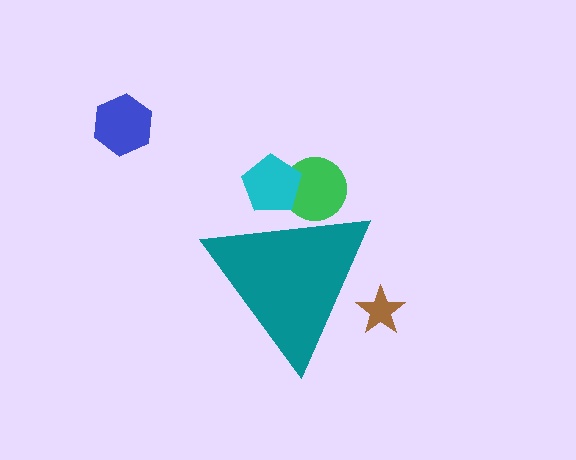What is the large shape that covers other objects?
A teal triangle.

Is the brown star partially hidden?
Yes, the brown star is partially hidden behind the teal triangle.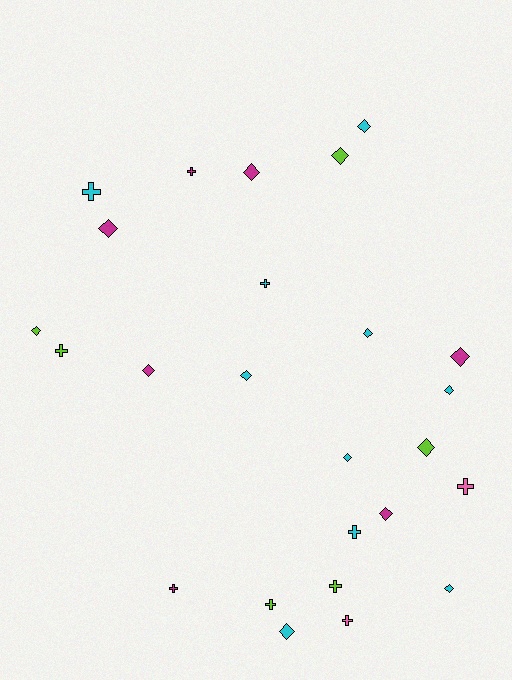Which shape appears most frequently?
Diamond, with 15 objects.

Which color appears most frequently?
Cyan, with 10 objects.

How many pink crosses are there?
There are 2 pink crosses.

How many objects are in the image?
There are 25 objects.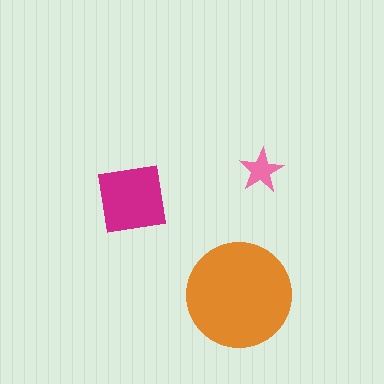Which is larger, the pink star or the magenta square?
The magenta square.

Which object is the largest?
The orange circle.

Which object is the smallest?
The pink star.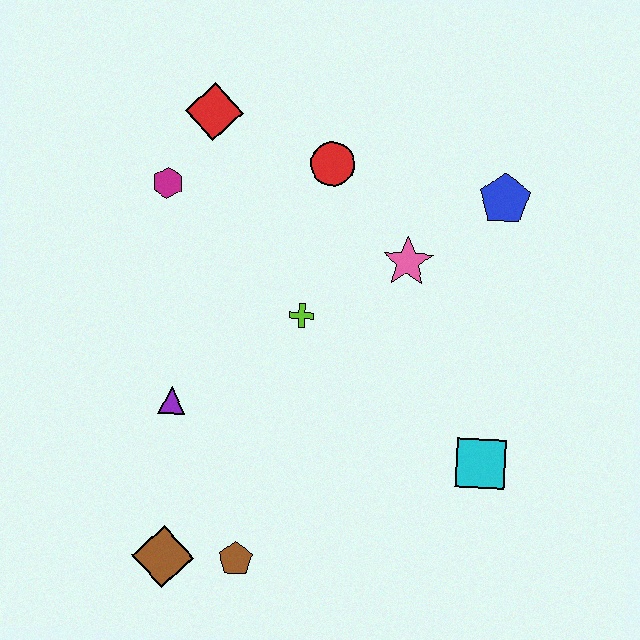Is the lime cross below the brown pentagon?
No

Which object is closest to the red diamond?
The magenta hexagon is closest to the red diamond.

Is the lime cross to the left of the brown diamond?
No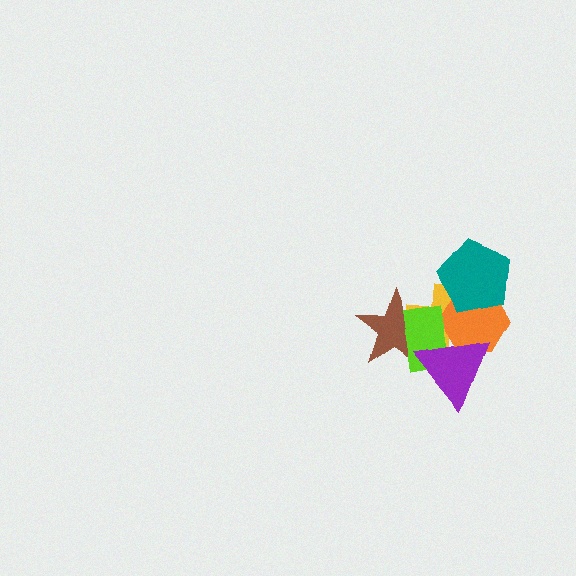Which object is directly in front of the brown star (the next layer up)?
The lime rectangle is directly in front of the brown star.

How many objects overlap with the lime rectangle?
4 objects overlap with the lime rectangle.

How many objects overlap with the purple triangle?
4 objects overlap with the purple triangle.